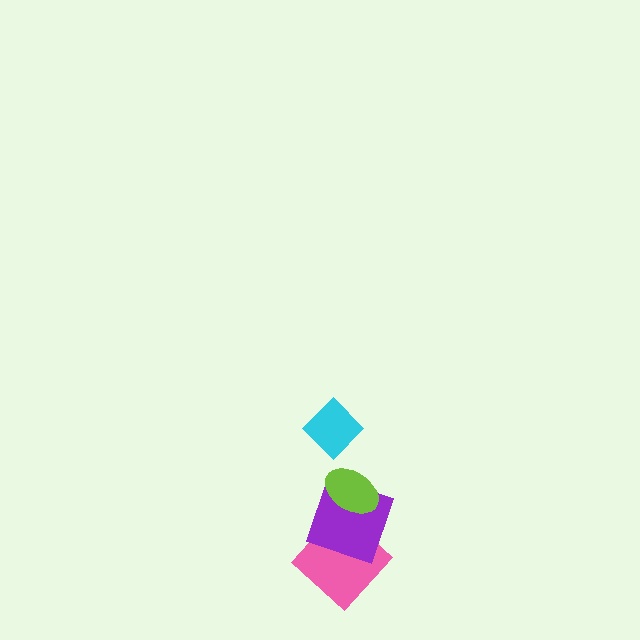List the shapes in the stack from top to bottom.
From top to bottom: the cyan diamond, the lime ellipse, the purple square, the pink diamond.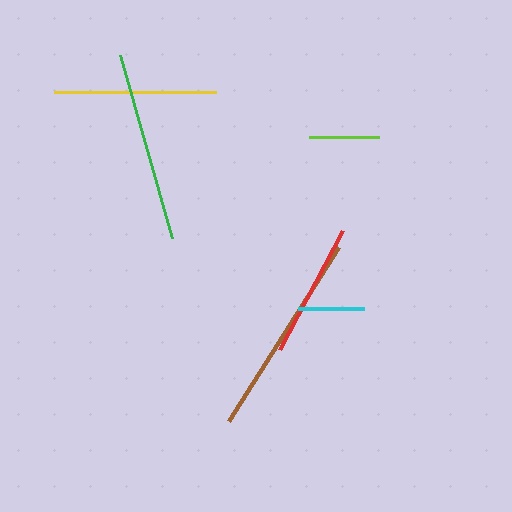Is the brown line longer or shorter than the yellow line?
The brown line is longer than the yellow line.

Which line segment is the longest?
The brown line is the longest at approximately 205 pixels.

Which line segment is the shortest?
The cyan line is the shortest at approximately 66 pixels.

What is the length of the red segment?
The red segment is approximately 135 pixels long.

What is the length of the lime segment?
The lime segment is approximately 71 pixels long.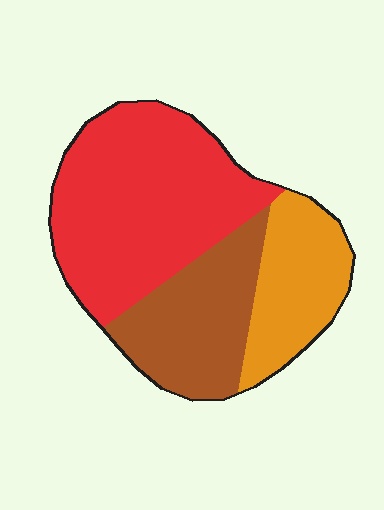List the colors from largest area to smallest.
From largest to smallest: red, brown, orange.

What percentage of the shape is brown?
Brown takes up about one quarter (1/4) of the shape.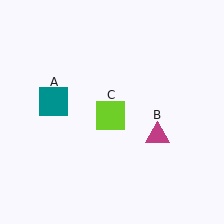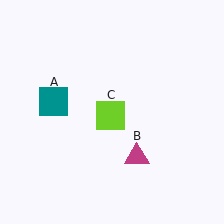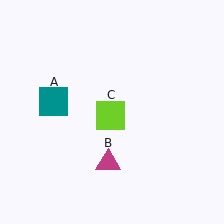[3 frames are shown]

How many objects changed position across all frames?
1 object changed position: magenta triangle (object B).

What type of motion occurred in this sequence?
The magenta triangle (object B) rotated clockwise around the center of the scene.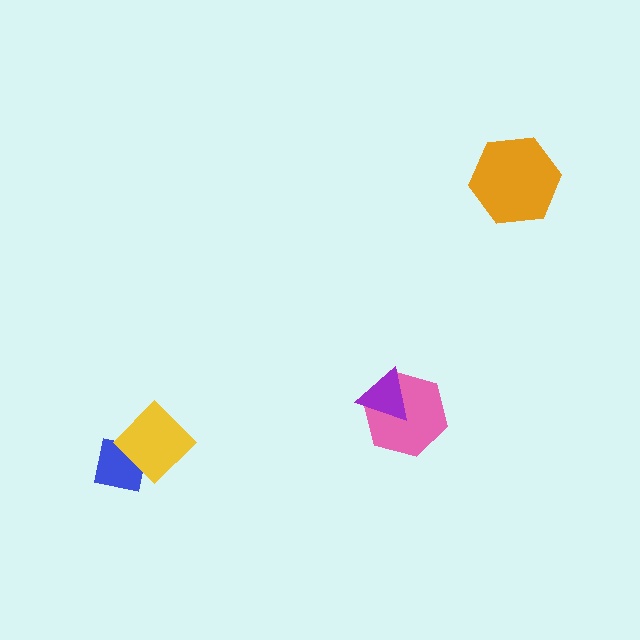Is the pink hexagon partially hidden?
Yes, it is partially covered by another shape.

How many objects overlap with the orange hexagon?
0 objects overlap with the orange hexagon.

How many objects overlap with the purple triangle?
1 object overlaps with the purple triangle.